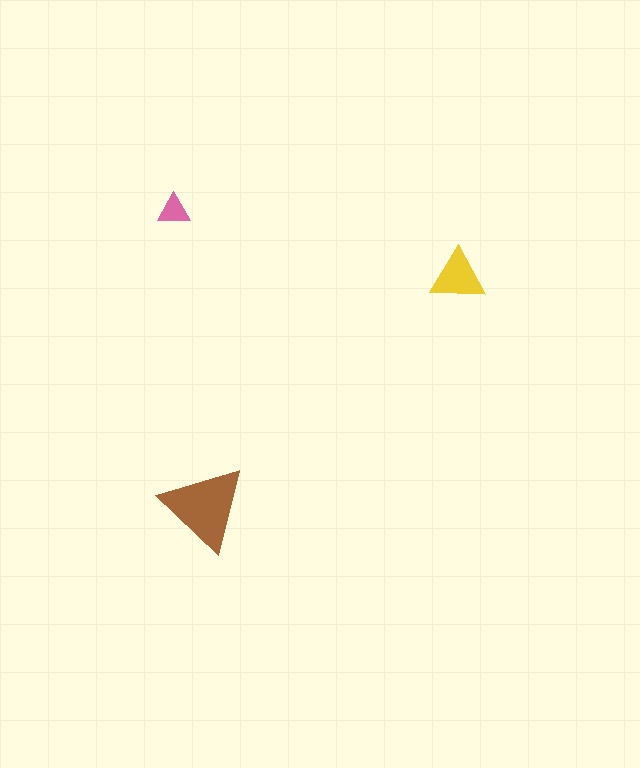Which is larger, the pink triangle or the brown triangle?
The brown one.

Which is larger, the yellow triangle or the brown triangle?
The brown one.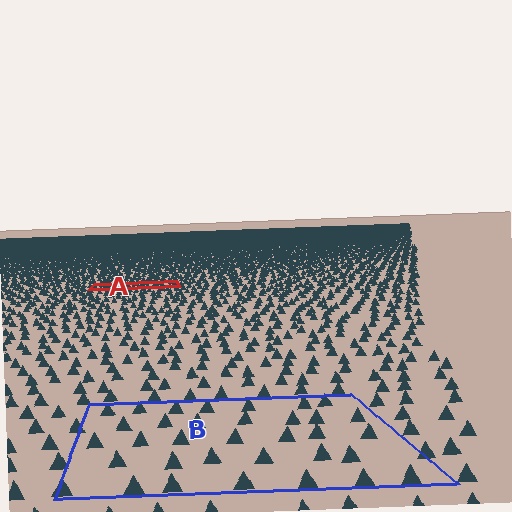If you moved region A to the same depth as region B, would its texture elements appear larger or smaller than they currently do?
They would appear larger. At a closer depth, the same texture elements are projected at a bigger on-screen size.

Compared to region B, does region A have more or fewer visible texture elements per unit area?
Region A has more texture elements per unit area — they are packed more densely because it is farther away.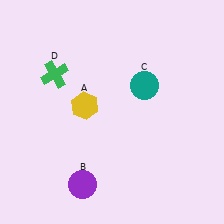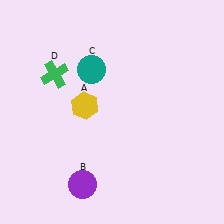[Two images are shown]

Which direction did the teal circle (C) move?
The teal circle (C) moved left.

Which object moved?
The teal circle (C) moved left.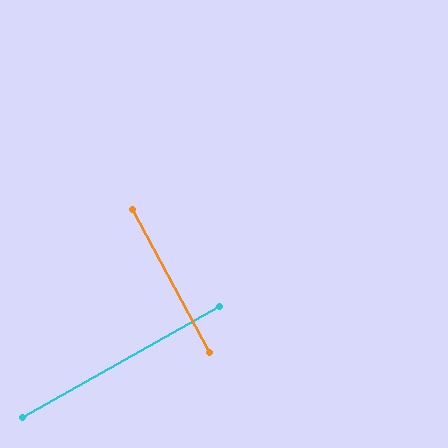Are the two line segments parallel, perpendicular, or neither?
Perpendicular — they meet at approximately 89°.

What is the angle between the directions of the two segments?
Approximately 89 degrees.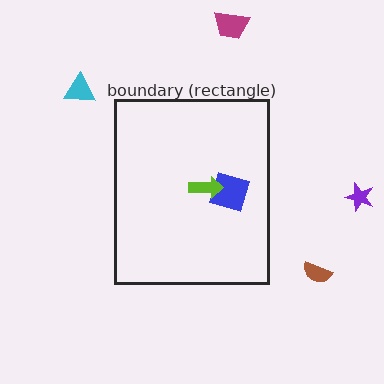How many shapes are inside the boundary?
2 inside, 4 outside.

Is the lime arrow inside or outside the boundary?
Inside.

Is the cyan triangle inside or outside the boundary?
Outside.